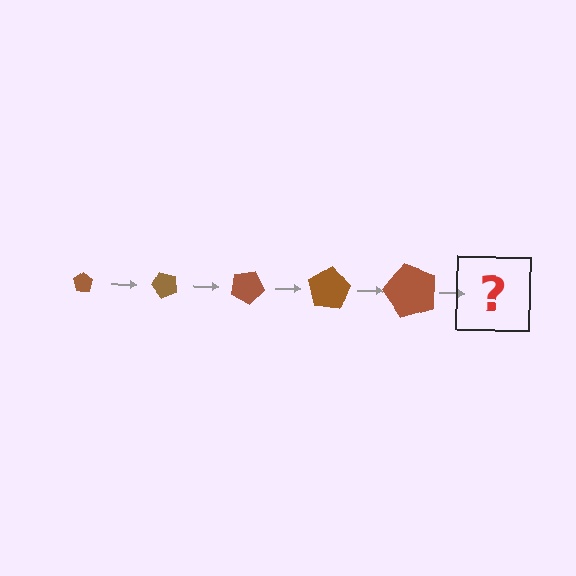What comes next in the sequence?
The next element should be a pentagon, larger than the previous one and rotated 250 degrees from the start.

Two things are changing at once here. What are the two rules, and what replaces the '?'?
The two rules are that the pentagon grows larger each step and it rotates 50 degrees each step. The '?' should be a pentagon, larger than the previous one and rotated 250 degrees from the start.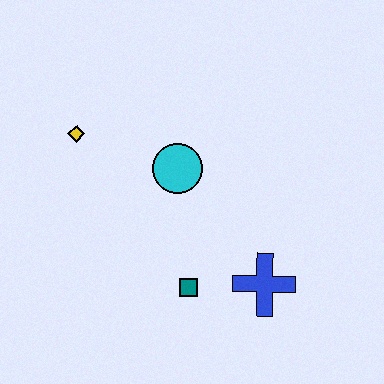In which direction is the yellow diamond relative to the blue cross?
The yellow diamond is to the left of the blue cross.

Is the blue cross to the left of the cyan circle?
No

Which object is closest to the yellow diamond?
The cyan circle is closest to the yellow diamond.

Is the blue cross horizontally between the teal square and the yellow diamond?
No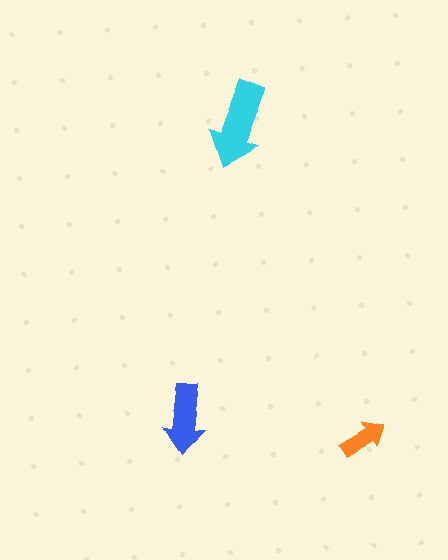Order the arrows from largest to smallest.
the cyan one, the blue one, the orange one.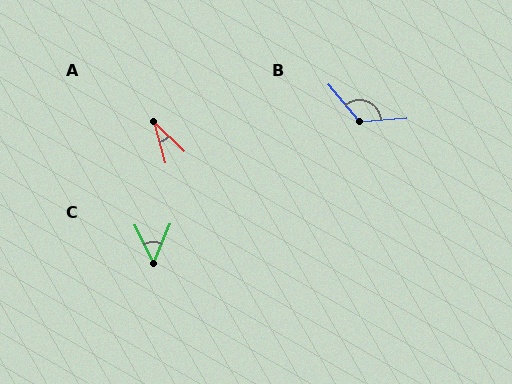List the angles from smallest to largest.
A (30°), C (49°), B (126°).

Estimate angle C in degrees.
Approximately 49 degrees.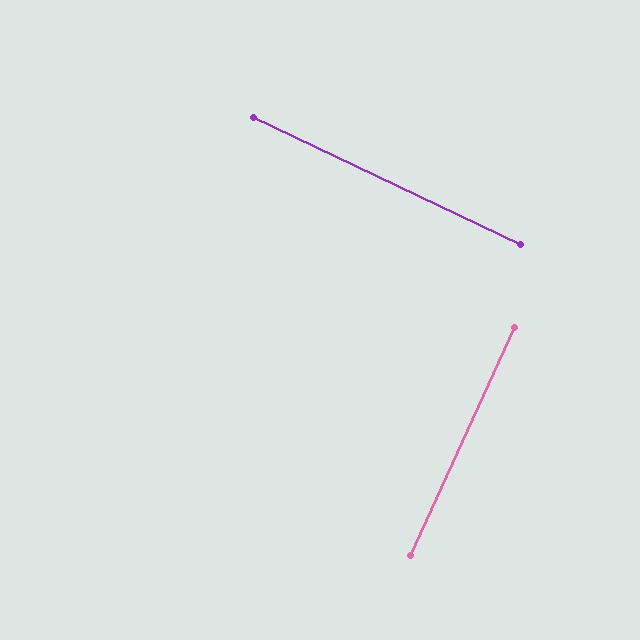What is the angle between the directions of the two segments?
Approximately 89 degrees.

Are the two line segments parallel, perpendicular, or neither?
Perpendicular — they meet at approximately 89°.